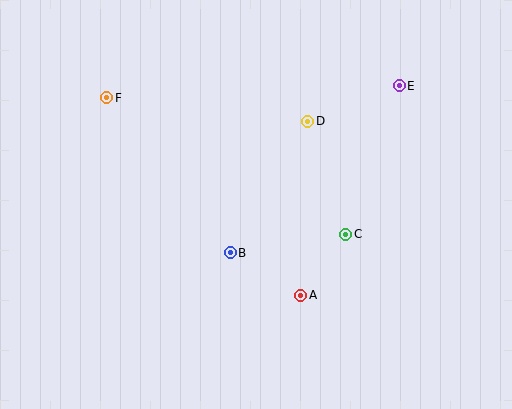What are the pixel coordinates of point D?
Point D is at (308, 121).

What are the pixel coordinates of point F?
Point F is at (107, 98).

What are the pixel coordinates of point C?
Point C is at (346, 234).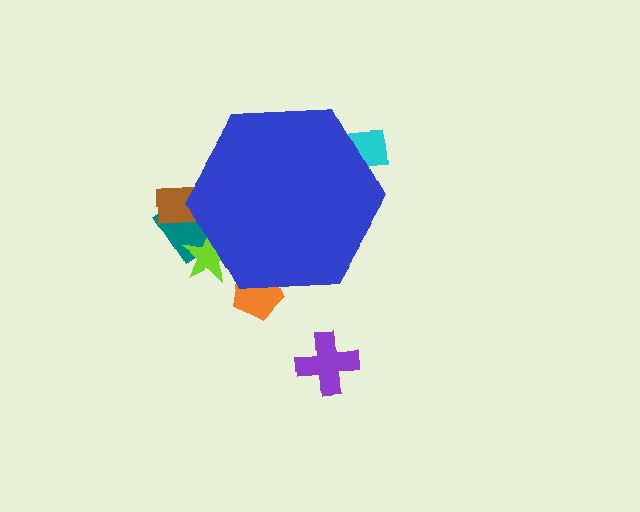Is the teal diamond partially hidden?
Yes, the teal diamond is partially hidden behind the blue hexagon.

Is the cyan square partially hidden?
Yes, the cyan square is partially hidden behind the blue hexagon.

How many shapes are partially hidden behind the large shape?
5 shapes are partially hidden.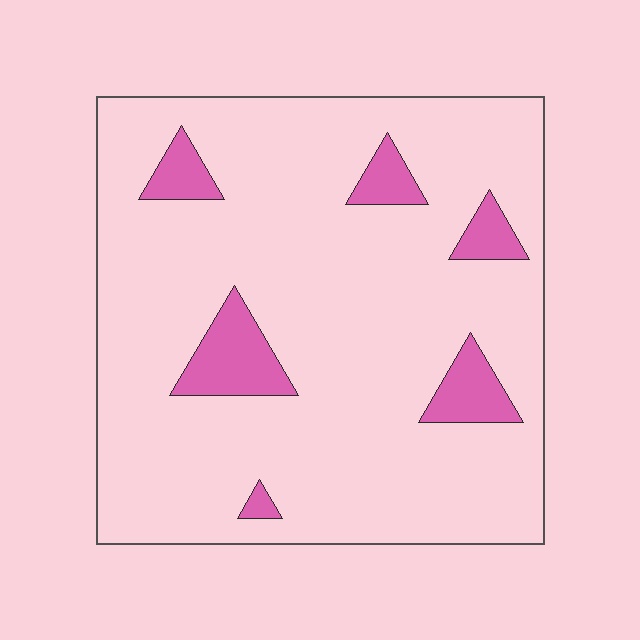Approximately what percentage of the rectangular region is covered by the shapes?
Approximately 10%.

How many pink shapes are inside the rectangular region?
6.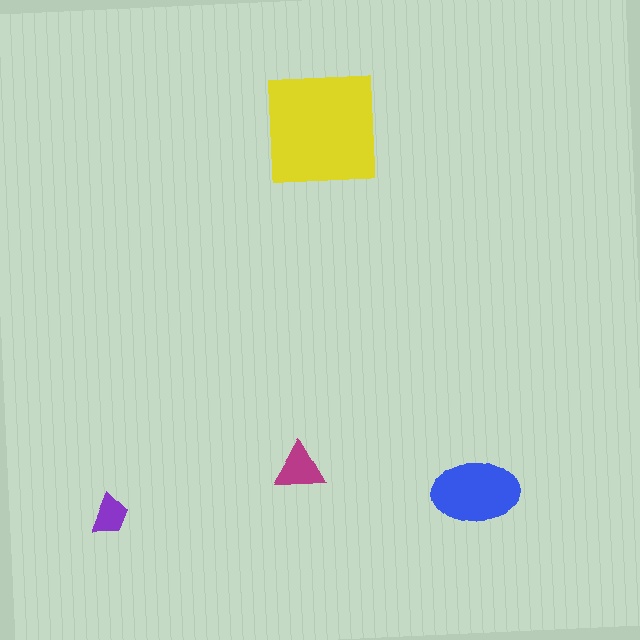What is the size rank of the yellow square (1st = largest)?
1st.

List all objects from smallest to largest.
The purple trapezoid, the magenta triangle, the blue ellipse, the yellow square.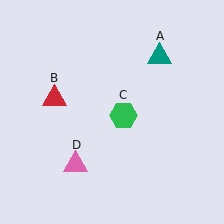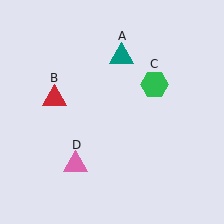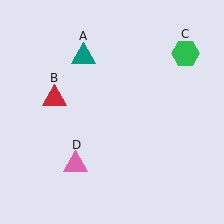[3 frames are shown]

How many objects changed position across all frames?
2 objects changed position: teal triangle (object A), green hexagon (object C).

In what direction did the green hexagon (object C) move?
The green hexagon (object C) moved up and to the right.